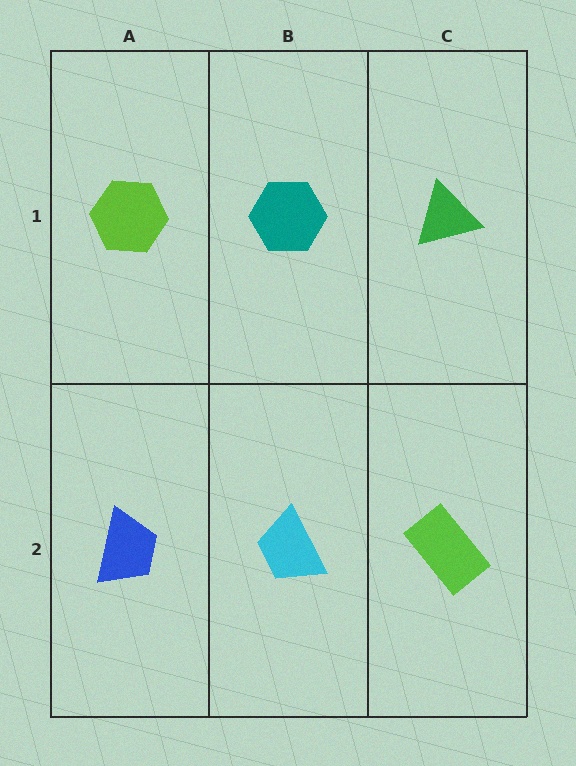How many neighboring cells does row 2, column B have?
3.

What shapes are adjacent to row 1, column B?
A cyan trapezoid (row 2, column B), a lime hexagon (row 1, column A), a green triangle (row 1, column C).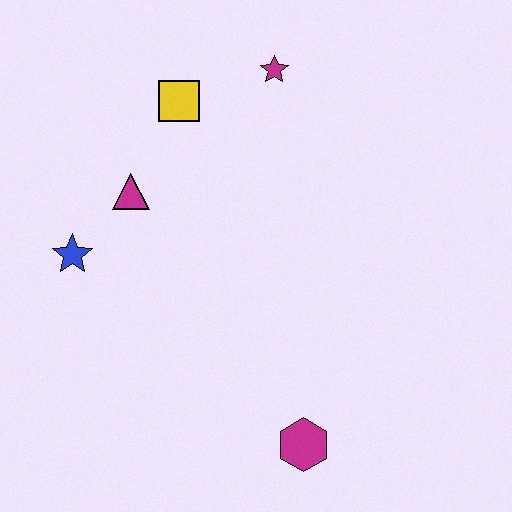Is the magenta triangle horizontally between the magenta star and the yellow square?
No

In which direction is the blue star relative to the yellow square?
The blue star is below the yellow square.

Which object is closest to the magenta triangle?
The blue star is closest to the magenta triangle.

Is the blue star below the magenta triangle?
Yes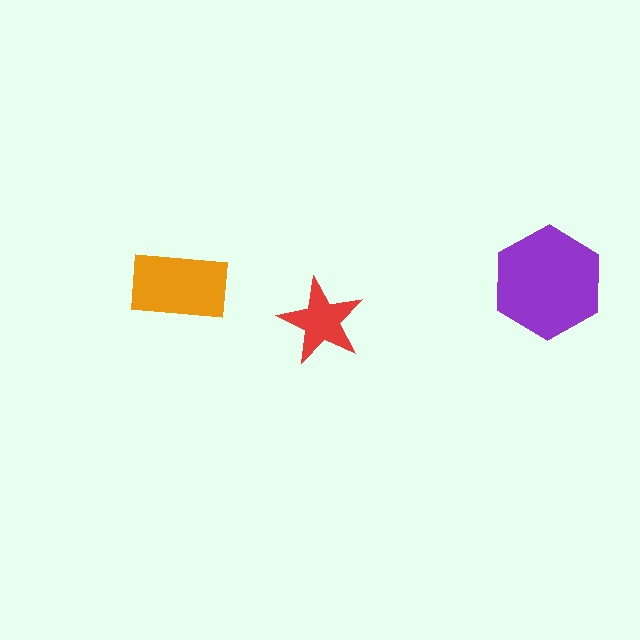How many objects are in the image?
There are 3 objects in the image.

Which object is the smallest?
The red star.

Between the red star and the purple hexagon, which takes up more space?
The purple hexagon.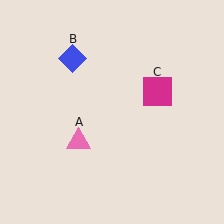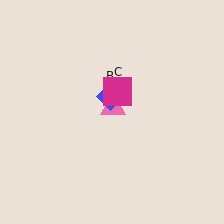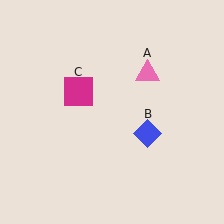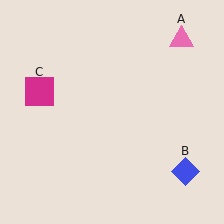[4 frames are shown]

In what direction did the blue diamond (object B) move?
The blue diamond (object B) moved down and to the right.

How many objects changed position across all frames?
3 objects changed position: pink triangle (object A), blue diamond (object B), magenta square (object C).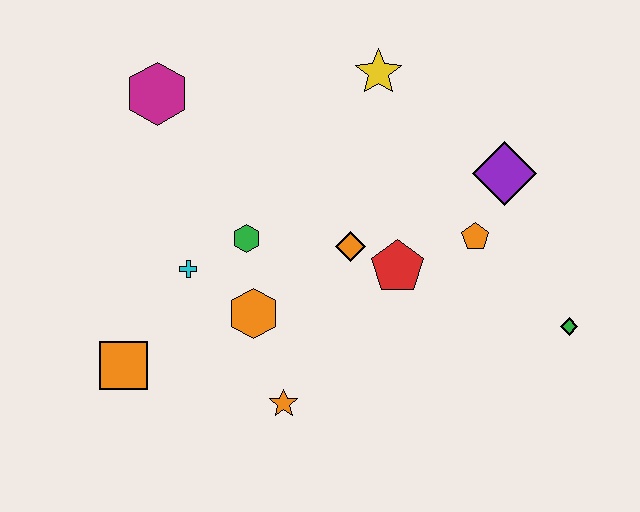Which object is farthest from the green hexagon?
The green diamond is farthest from the green hexagon.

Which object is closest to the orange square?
The cyan cross is closest to the orange square.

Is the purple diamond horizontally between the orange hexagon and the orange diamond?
No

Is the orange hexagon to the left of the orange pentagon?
Yes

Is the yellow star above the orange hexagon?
Yes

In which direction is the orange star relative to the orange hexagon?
The orange star is below the orange hexagon.